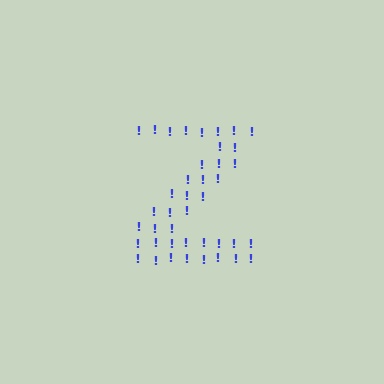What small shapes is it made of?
It is made of small exclamation marks.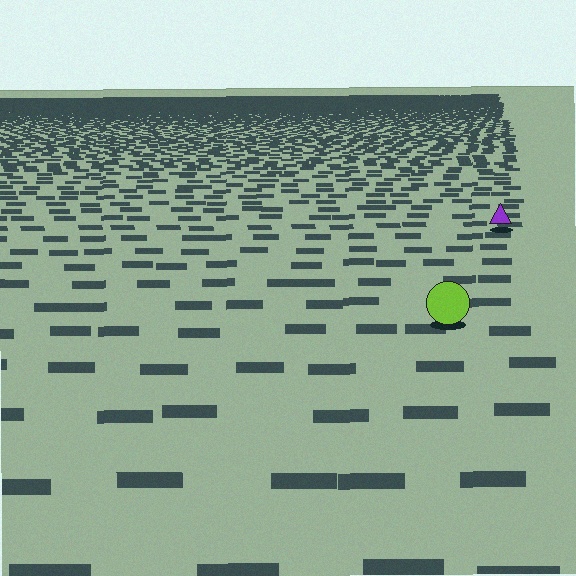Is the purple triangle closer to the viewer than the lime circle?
No. The lime circle is closer — you can tell from the texture gradient: the ground texture is coarser near it.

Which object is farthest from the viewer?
The purple triangle is farthest from the viewer. It appears smaller and the ground texture around it is denser.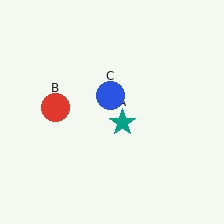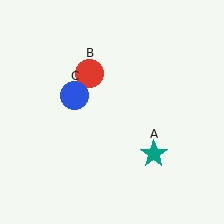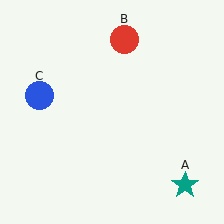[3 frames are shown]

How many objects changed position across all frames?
3 objects changed position: teal star (object A), red circle (object B), blue circle (object C).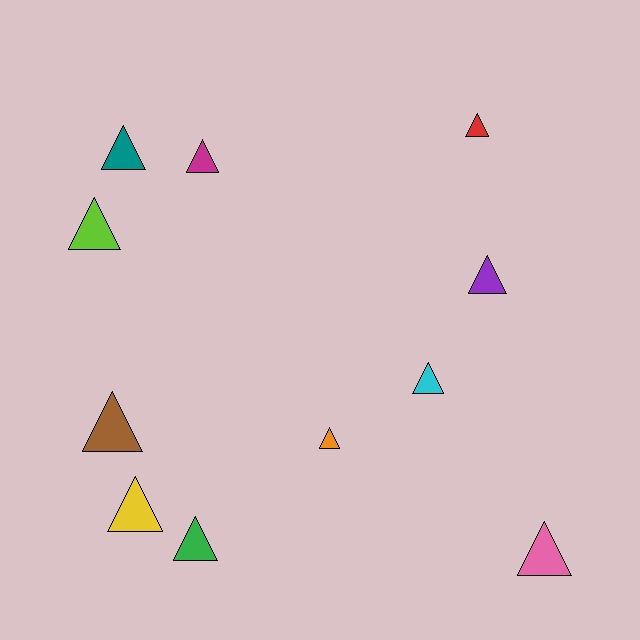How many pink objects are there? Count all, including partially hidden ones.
There is 1 pink object.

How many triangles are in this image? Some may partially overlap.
There are 11 triangles.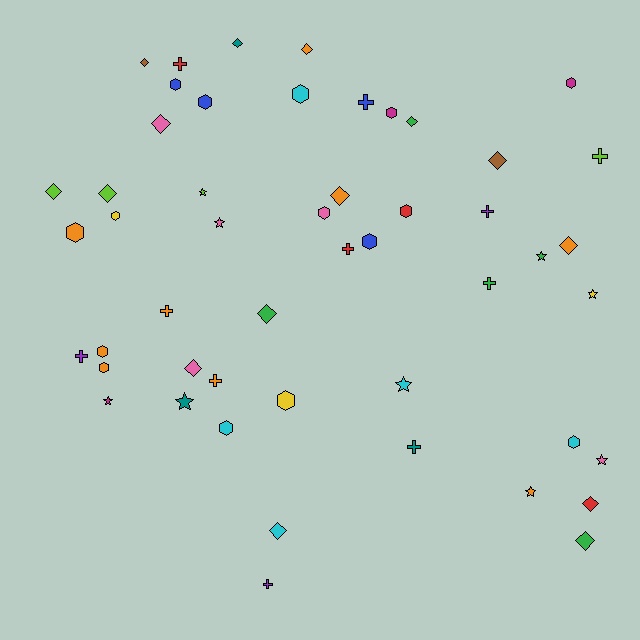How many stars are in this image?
There are 9 stars.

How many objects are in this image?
There are 50 objects.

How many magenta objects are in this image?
There are 3 magenta objects.